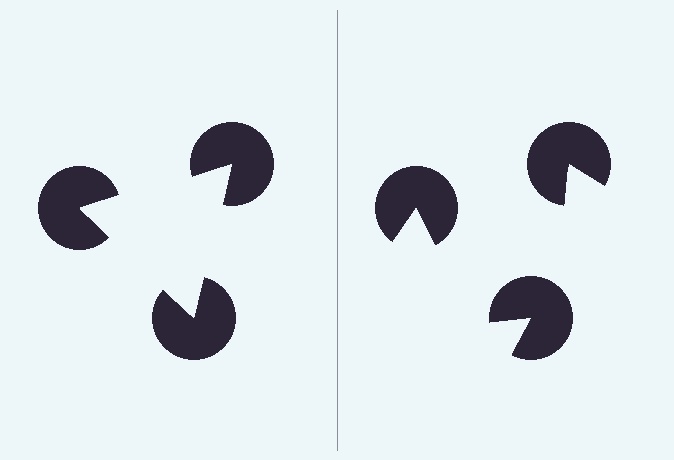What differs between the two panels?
The pac-man discs are positioned identically on both sides; only the wedge orientations differ. On the left they align to a triangle; on the right they are misaligned.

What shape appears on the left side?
An illusory triangle.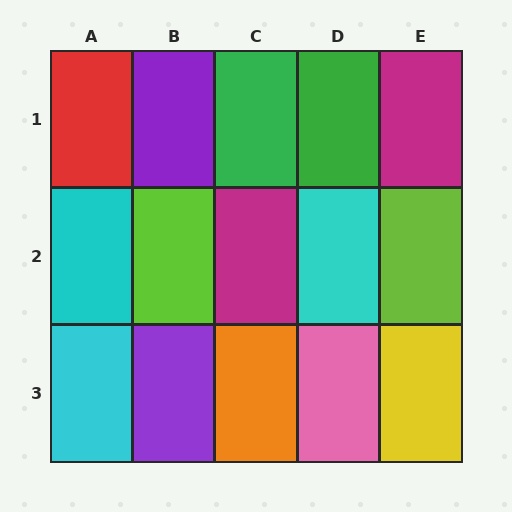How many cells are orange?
1 cell is orange.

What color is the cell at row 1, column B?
Purple.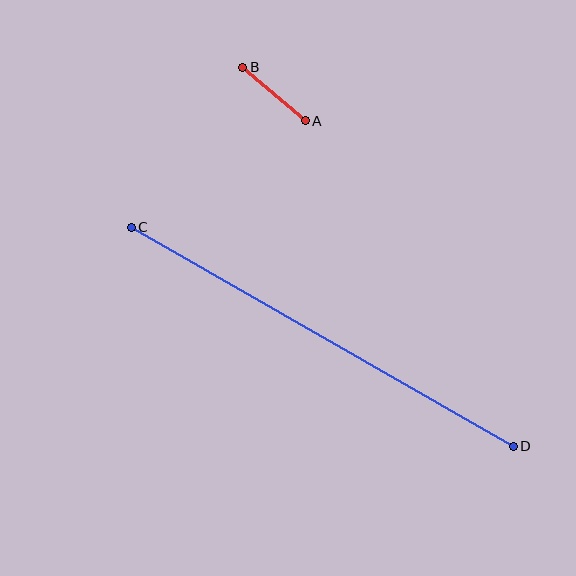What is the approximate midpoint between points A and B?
The midpoint is at approximately (274, 94) pixels.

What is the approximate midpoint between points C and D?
The midpoint is at approximately (322, 337) pixels.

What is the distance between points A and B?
The distance is approximately 82 pixels.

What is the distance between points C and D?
The distance is approximately 441 pixels.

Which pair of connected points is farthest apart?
Points C and D are farthest apart.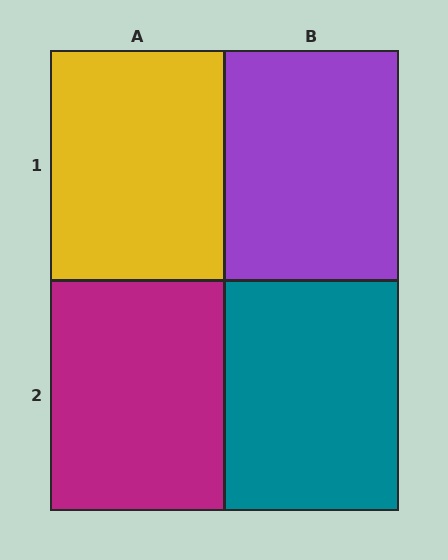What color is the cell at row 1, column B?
Purple.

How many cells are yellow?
1 cell is yellow.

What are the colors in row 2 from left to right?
Magenta, teal.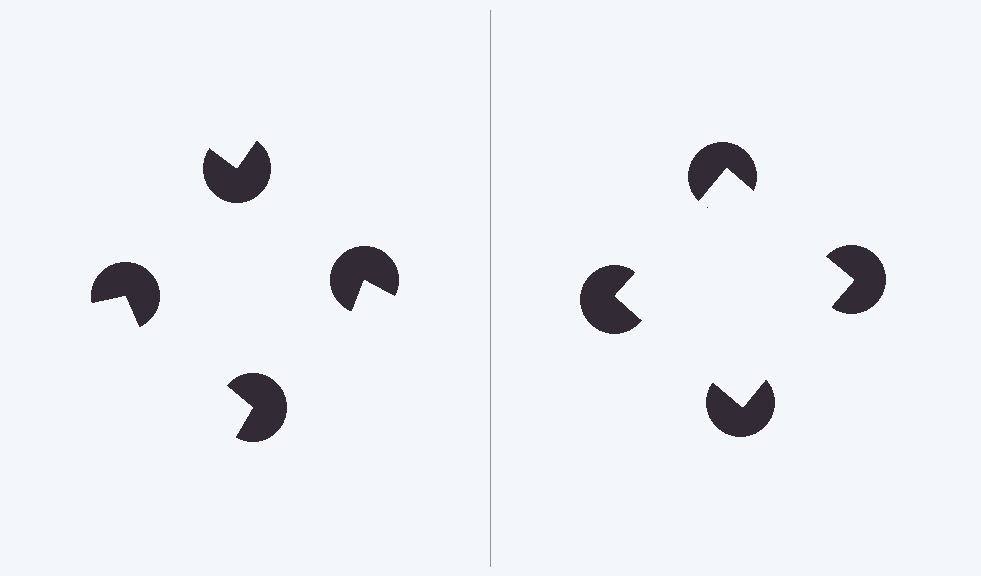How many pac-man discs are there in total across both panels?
8 — 4 on each side.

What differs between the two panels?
The pac-man discs are positioned identically on both sides; only the wedge orientations differ. On the right they align to a square; on the left they are misaligned.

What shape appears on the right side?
An illusory square.